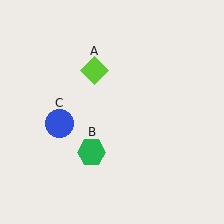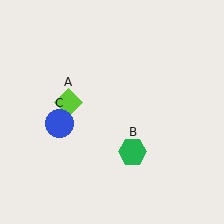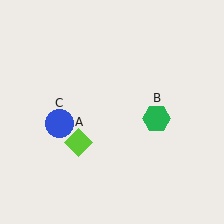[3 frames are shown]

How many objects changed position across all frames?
2 objects changed position: lime diamond (object A), green hexagon (object B).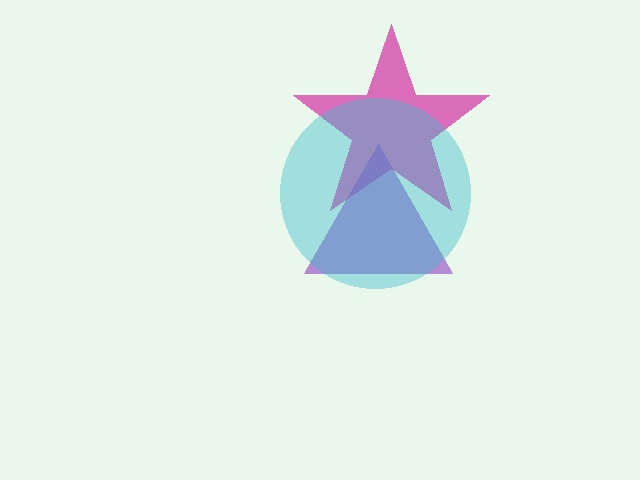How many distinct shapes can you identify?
There are 3 distinct shapes: a magenta star, a purple triangle, a cyan circle.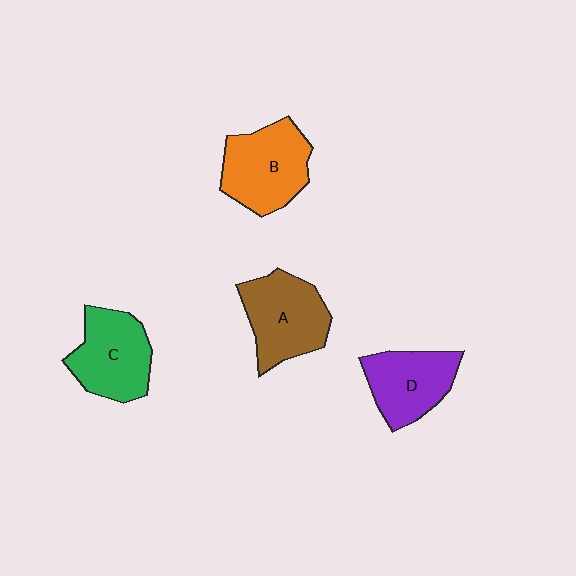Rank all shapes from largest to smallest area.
From largest to smallest: B (orange), A (brown), C (green), D (purple).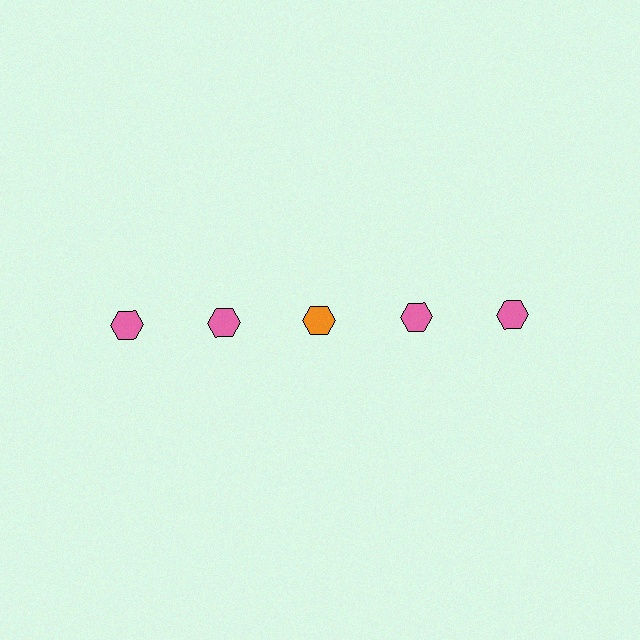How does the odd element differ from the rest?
It has a different color: orange instead of pink.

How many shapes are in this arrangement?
There are 5 shapes arranged in a grid pattern.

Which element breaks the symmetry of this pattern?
The orange hexagon in the top row, center column breaks the symmetry. All other shapes are pink hexagons.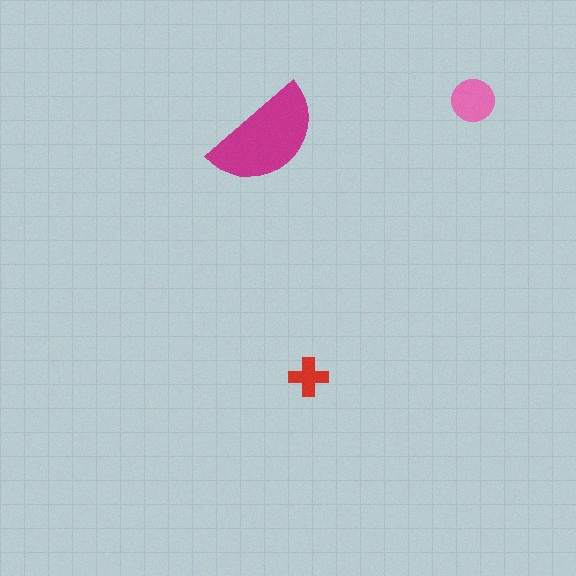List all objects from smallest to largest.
The red cross, the pink circle, the magenta semicircle.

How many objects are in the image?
There are 3 objects in the image.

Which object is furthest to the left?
The magenta semicircle is leftmost.